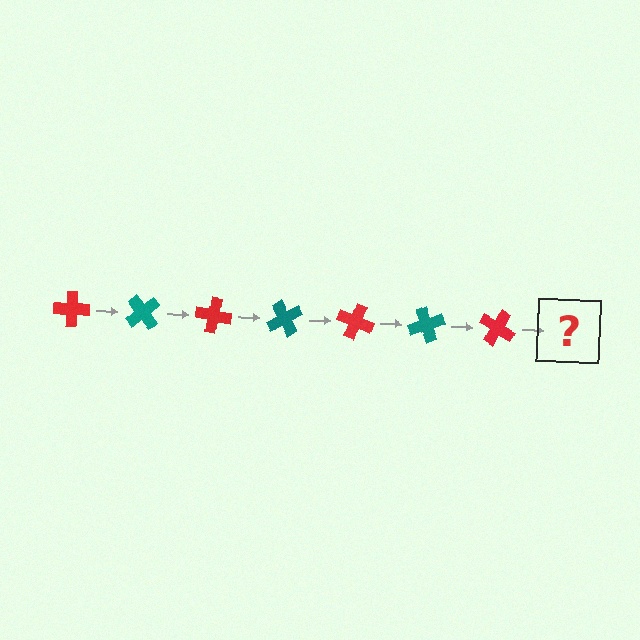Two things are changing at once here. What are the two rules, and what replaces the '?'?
The two rules are that it rotates 50 degrees each step and the color cycles through red and teal. The '?' should be a teal cross, rotated 350 degrees from the start.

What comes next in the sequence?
The next element should be a teal cross, rotated 350 degrees from the start.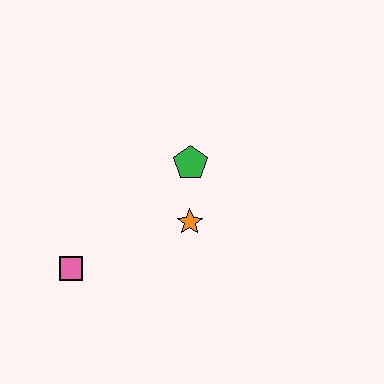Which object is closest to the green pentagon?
The orange star is closest to the green pentagon.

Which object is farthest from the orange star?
The pink square is farthest from the orange star.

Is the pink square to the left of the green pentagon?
Yes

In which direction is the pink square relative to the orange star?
The pink square is to the left of the orange star.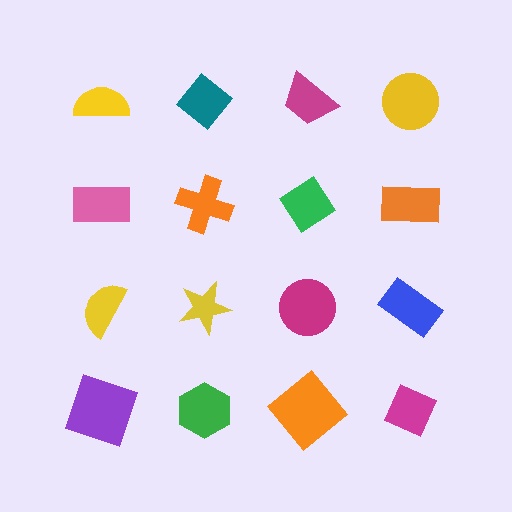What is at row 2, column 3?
A green diamond.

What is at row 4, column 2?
A green hexagon.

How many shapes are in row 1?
4 shapes.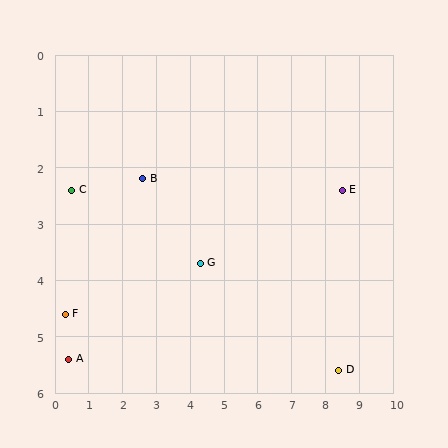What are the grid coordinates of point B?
Point B is at approximately (2.6, 2.2).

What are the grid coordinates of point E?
Point E is at approximately (8.5, 2.4).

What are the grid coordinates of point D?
Point D is at approximately (8.4, 5.6).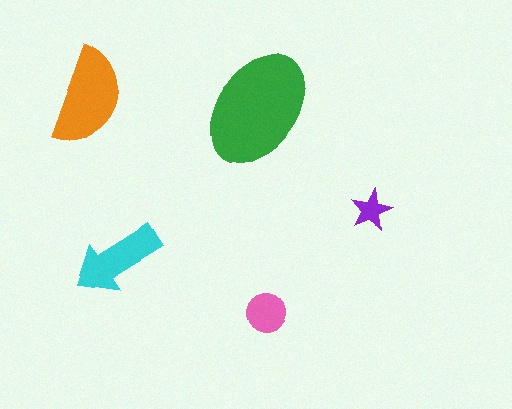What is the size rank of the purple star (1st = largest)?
5th.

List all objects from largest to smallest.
The green ellipse, the orange semicircle, the cyan arrow, the pink circle, the purple star.